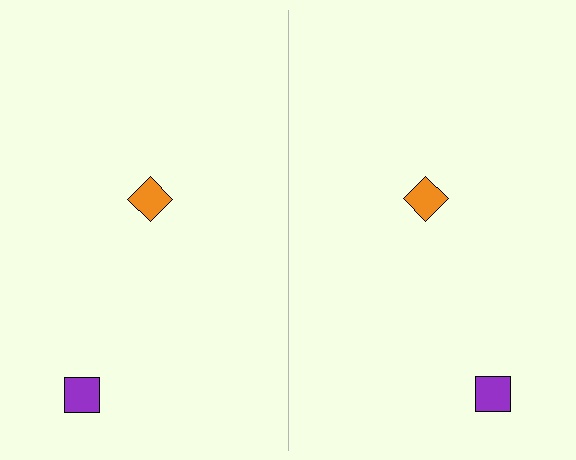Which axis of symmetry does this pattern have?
The pattern has a vertical axis of symmetry running through the center of the image.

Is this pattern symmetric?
Yes, this pattern has bilateral (reflection) symmetry.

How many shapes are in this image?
There are 4 shapes in this image.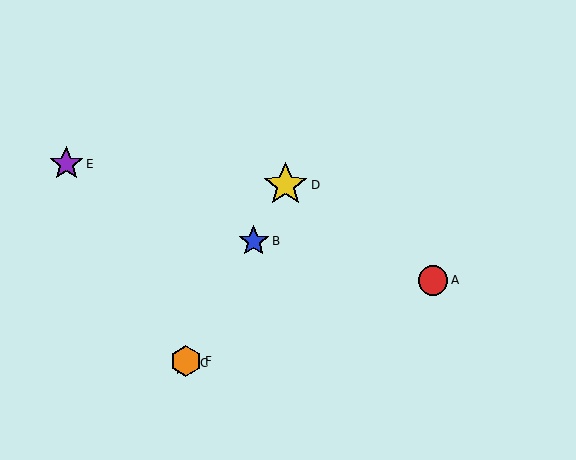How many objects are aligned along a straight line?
4 objects (B, C, D, F) are aligned along a straight line.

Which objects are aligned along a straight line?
Objects B, C, D, F are aligned along a straight line.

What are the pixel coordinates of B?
Object B is at (254, 241).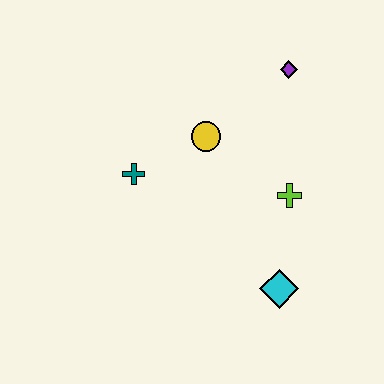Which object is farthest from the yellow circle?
The cyan diamond is farthest from the yellow circle.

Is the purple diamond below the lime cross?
No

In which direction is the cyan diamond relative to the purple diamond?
The cyan diamond is below the purple diamond.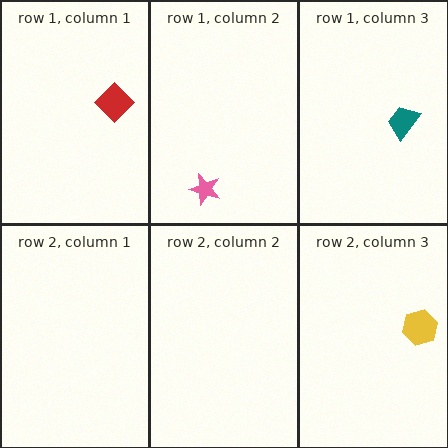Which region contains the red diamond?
The row 1, column 1 region.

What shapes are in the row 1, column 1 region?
The red diamond.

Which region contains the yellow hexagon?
The row 2, column 3 region.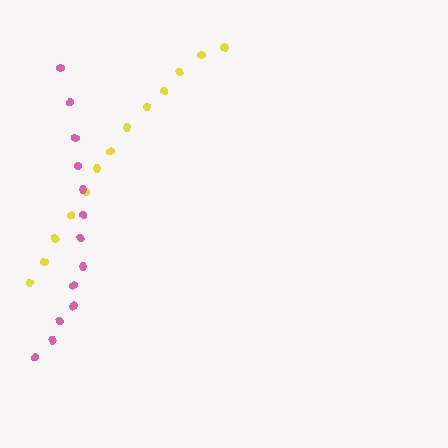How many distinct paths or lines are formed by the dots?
There are 2 distinct paths.